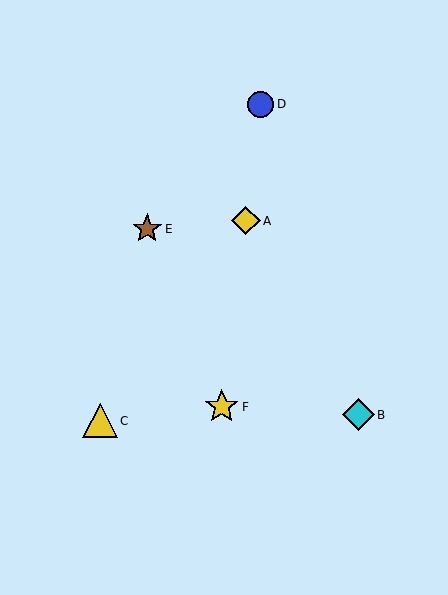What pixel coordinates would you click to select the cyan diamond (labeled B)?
Click at (358, 415) to select the cyan diamond B.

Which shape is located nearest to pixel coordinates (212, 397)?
The yellow star (labeled F) at (222, 407) is nearest to that location.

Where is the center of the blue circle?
The center of the blue circle is at (261, 104).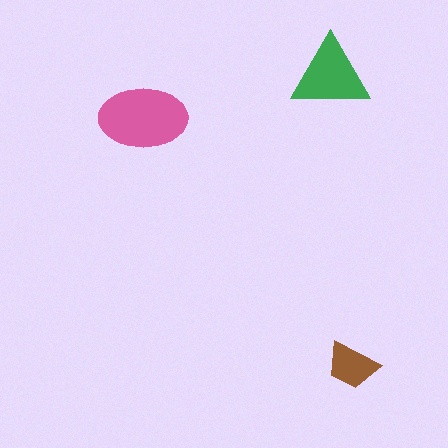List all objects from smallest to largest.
The brown trapezoid, the green triangle, the pink ellipse.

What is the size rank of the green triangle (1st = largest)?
2nd.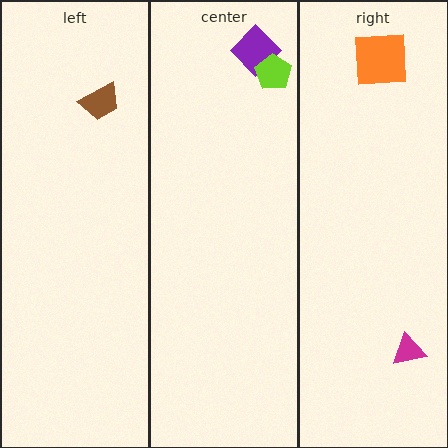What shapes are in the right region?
The orange square, the magenta triangle.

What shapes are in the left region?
The brown trapezoid.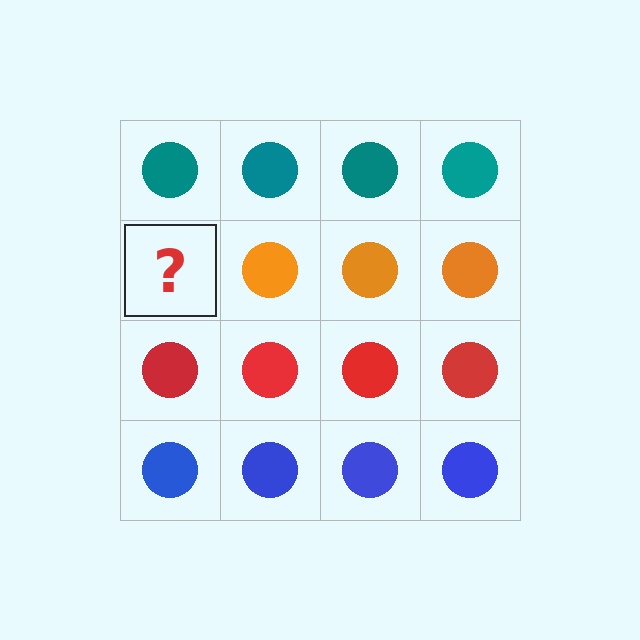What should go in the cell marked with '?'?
The missing cell should contain an orange circle.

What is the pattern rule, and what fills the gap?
The rule is that each row has a consistent color. The gap should be filled with an orange circle.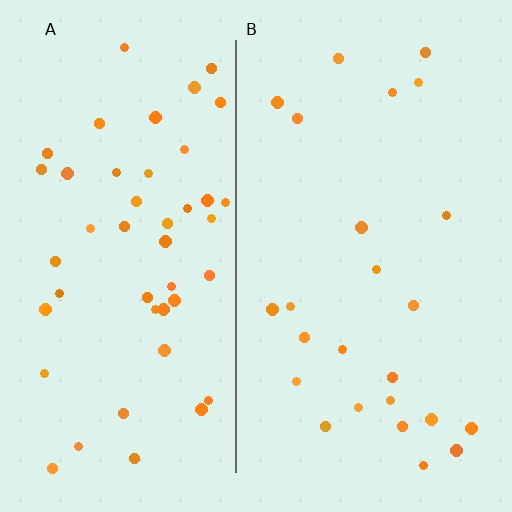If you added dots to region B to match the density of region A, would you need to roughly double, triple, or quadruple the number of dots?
Approximately double.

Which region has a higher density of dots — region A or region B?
A (the left).